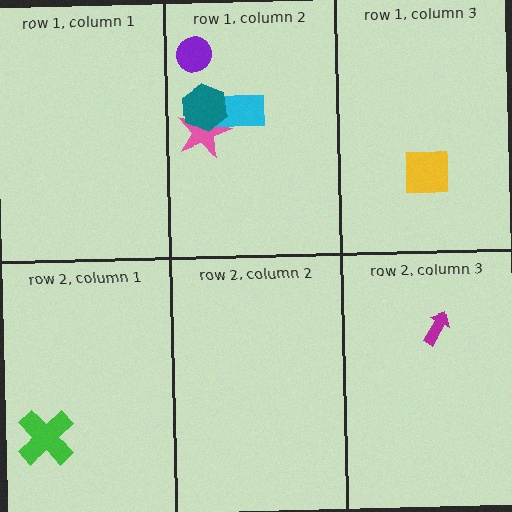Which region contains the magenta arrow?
The row 2, column 3 region.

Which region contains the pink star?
The row 1, column 2 region.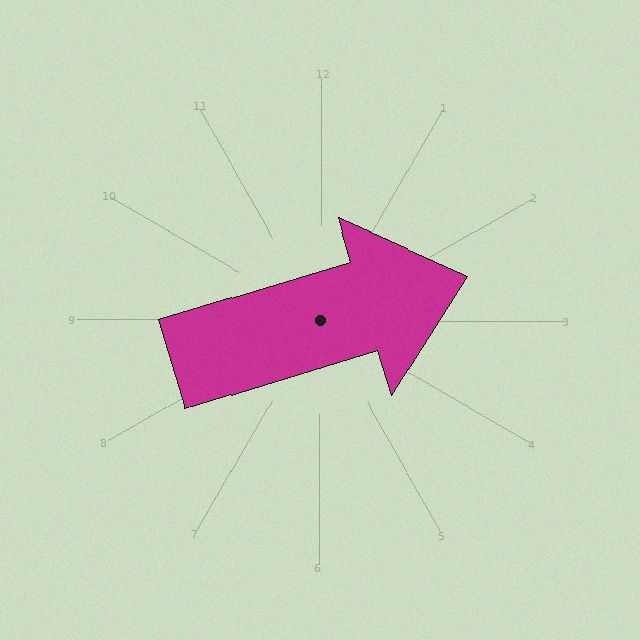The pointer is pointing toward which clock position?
Roughly 2 o'clock.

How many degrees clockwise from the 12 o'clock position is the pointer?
Approximately 73 degrees.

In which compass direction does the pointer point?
East.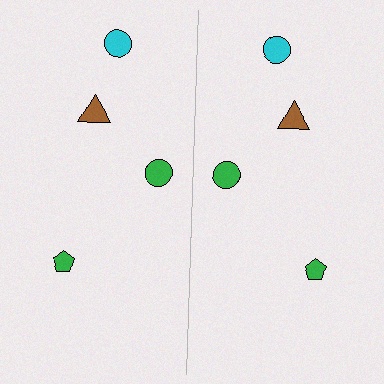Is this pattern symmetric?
Yes, this pattern has bilateral (reflection) symmetry.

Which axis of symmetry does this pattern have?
The pattern has a vertical axis of symmetry running through the center of the image.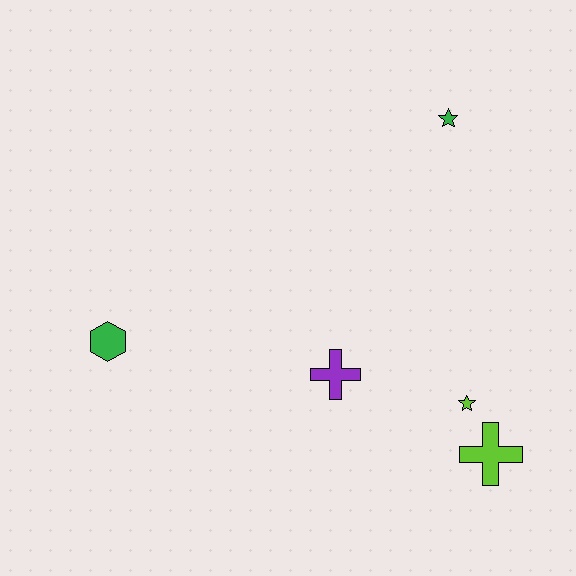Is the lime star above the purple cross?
No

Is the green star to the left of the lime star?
Yes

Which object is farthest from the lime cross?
The green hexagon is farthest from the lime cross.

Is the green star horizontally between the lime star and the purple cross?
Yes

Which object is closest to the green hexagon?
The purple cross is closest to the green hexagon.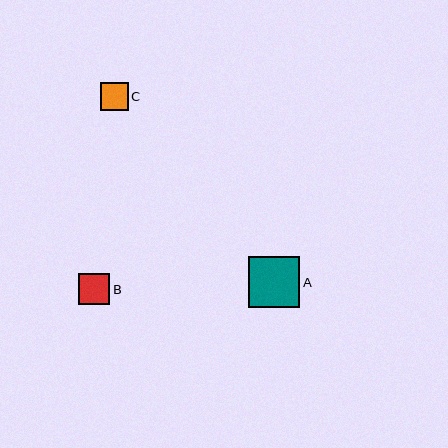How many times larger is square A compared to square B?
Square A is approximately 1.6 times the size of square B.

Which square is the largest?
Square A is the largest with a size of approximately 51 pixels.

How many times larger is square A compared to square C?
Square A is approximately 1.8 times the size of square C.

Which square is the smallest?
Square C is the smallest with a size of approximately 28 pixels.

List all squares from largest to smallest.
From largest to smallest: A, B, C.